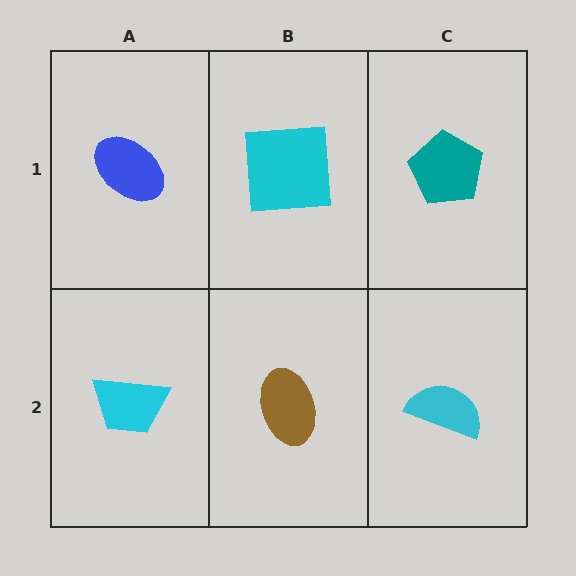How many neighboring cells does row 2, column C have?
2.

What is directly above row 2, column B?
A cyan square.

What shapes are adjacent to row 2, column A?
A blue ellipse (row 1, column A), a brown ellipse (row 2, column B).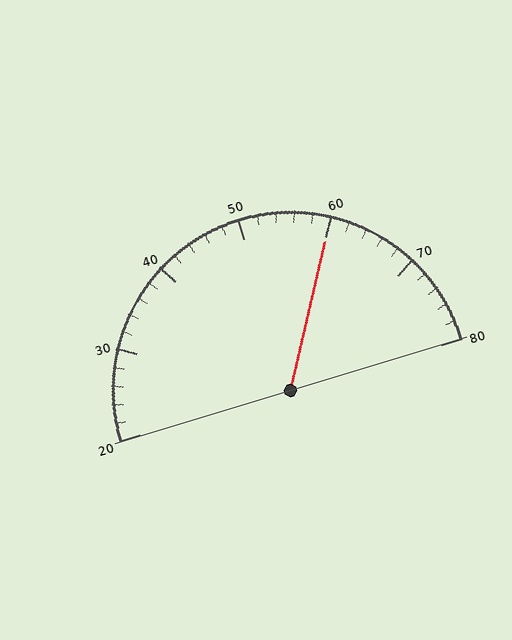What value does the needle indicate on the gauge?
The needle indicates approximately 60.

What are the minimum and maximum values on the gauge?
The gauge ranges from 20 to 80.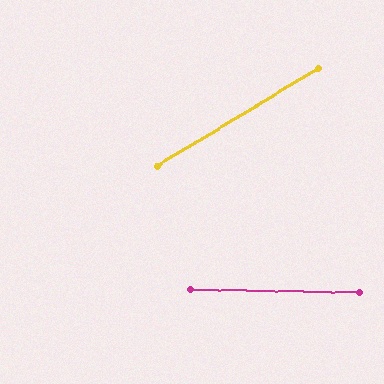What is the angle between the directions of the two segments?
Approximately 33 degrees.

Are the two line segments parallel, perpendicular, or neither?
Neither parallel nor perpendicular — they differ by about 33°.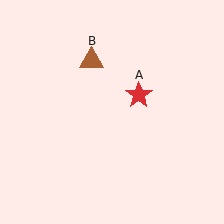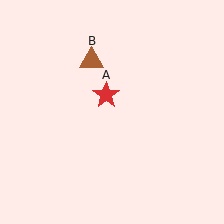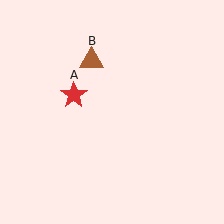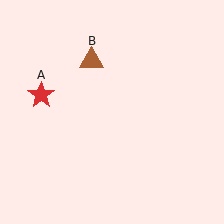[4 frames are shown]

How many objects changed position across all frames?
1 object changed position: red star (object A).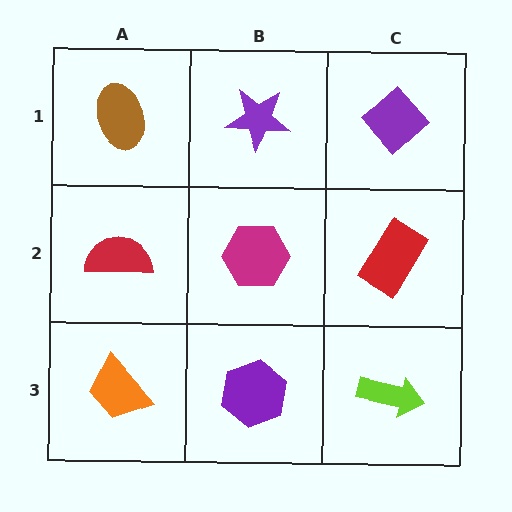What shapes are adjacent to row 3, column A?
A red semicircle (row 2, column A), a purple hexagon (row 3, column B).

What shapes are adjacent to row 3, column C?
A red rectangle (row 2, column C), a purple hexagon (row 3, column B).